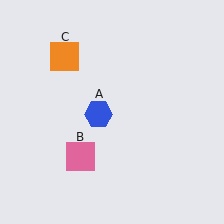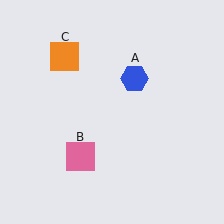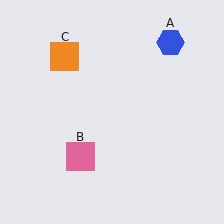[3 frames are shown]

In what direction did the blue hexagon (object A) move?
The blue hexagon (object A) moved up and to the right.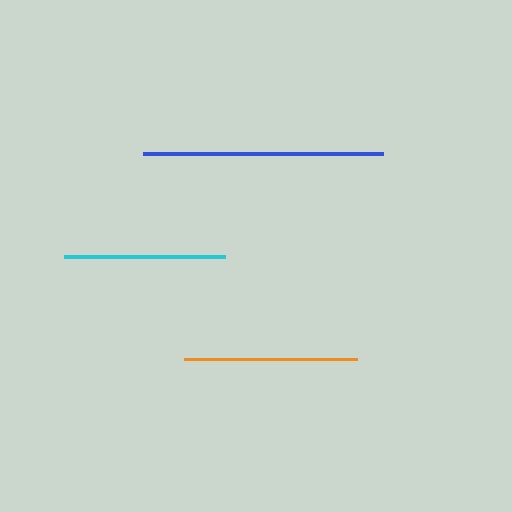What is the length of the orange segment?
The orange segment is approximately 172 pixels long.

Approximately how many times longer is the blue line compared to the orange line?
The blue line is approximately 1.4 times the length of the orange line.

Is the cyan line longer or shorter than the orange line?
The orange line is longer than the cyan line.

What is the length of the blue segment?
The blue segment is approximately 241 pixels long.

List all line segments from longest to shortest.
From longest to shortest: blue, orange, cyan.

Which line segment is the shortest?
The cyan line is the shortest at approximately 161 pixels.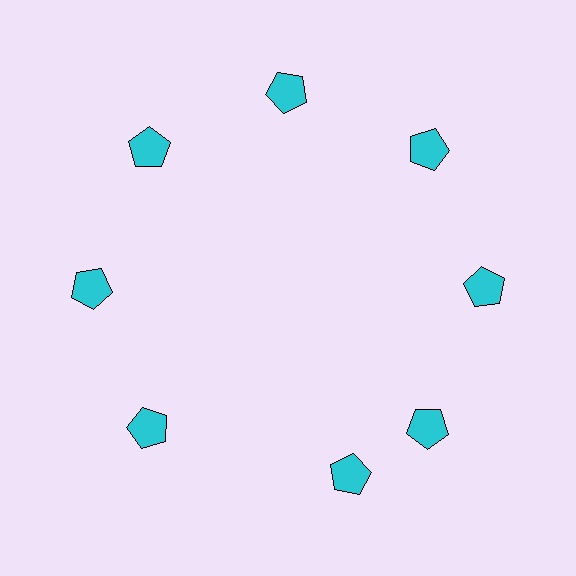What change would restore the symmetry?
The symmetry would be restored by rotating it back into even spacing with its neighbors so that all 8 pentagons sit at equal angles and equal distance from the center.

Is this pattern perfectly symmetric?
No. The 8 cyan pentagons are arranged in a ring, but one element near the 6 o'clock position is rotated out of alignment along the ring, breaking the 8-fold rotational symmetry.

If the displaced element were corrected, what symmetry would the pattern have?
It would have 8-fold rotational symmetry — the pattern would map onto itself every 45 degrees.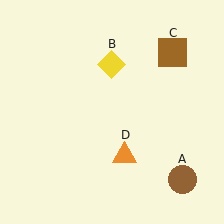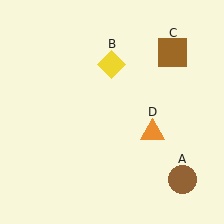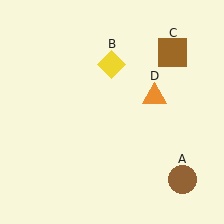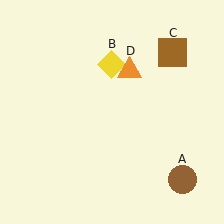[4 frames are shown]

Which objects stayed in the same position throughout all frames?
Brown circle (object A) and yellow diamond (object B) and brown square (object C) remained stationary.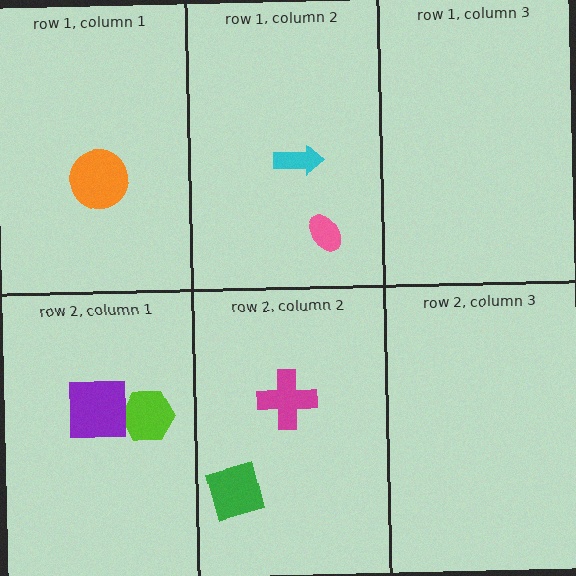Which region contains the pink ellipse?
The row 1, column 2 region.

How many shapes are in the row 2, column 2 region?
2.